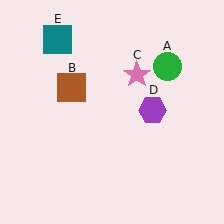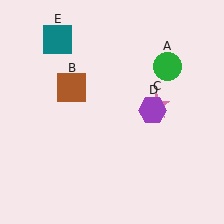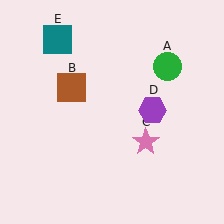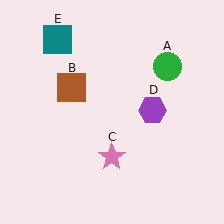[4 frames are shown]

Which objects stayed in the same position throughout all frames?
Green circle (object A) and brown square (object B) and purple hexagon (object D) and teal square (object E) remained stationary.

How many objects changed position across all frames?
1 object changed position: pink star (object C).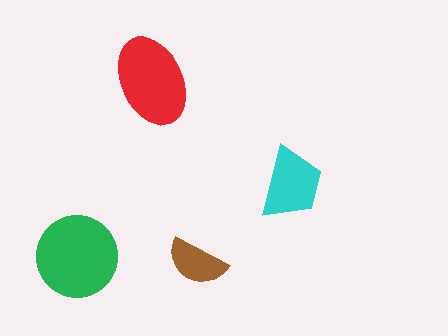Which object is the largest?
The green circle.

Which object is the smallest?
The brown semicircle.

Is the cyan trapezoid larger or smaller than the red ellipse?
Smaller.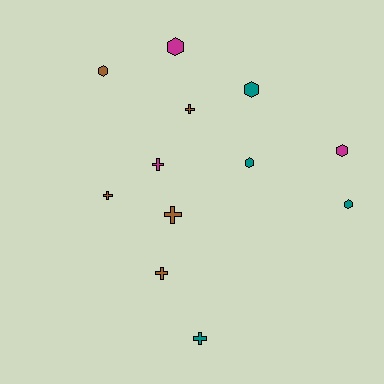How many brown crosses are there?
There are 4 brown crosses.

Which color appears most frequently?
Brown, with 5 objects.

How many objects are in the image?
There are 12 objects.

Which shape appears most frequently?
Cross, with 6 objects.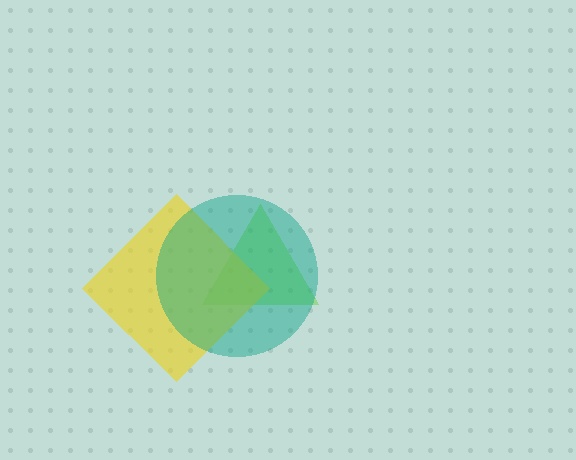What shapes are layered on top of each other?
The layered shapes are: a lime triangle, a yellow diamond, a teal circle.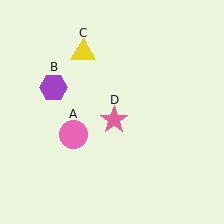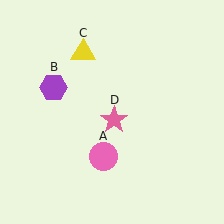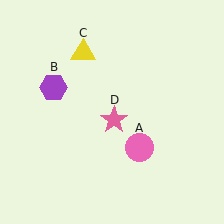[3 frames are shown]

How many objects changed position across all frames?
1 object changed position: pink circle (object A).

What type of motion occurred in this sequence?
The pink circle (object A) rotated counterclockwise around the center of the scene.